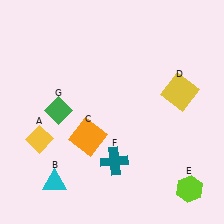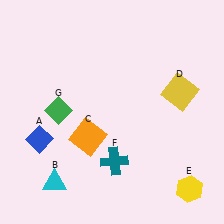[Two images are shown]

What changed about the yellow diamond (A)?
In Image 1, A is yellow. In Image 2, it changed to blue.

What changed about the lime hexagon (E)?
In Image 1, E is lime. In Image 2, it changed to yellow.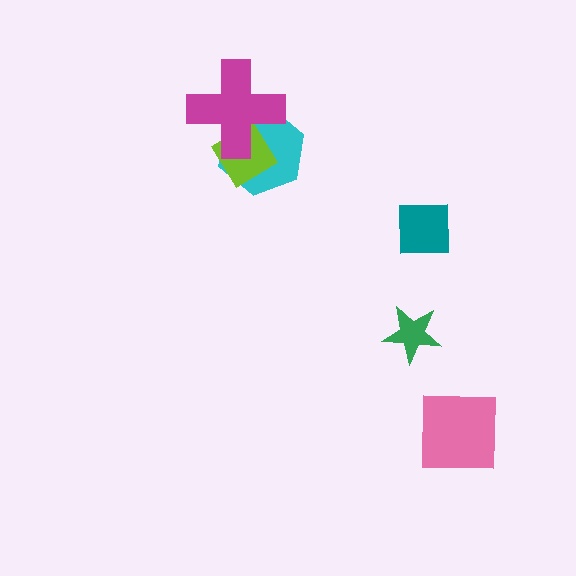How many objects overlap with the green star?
0 objects overlap with the green star.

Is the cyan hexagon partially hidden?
Yes, it is partially covered by another shape.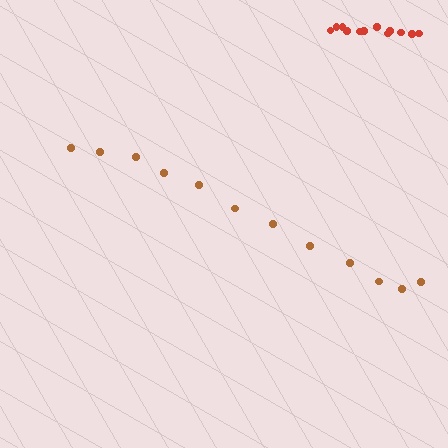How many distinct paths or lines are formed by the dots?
There are 2 distinct paths.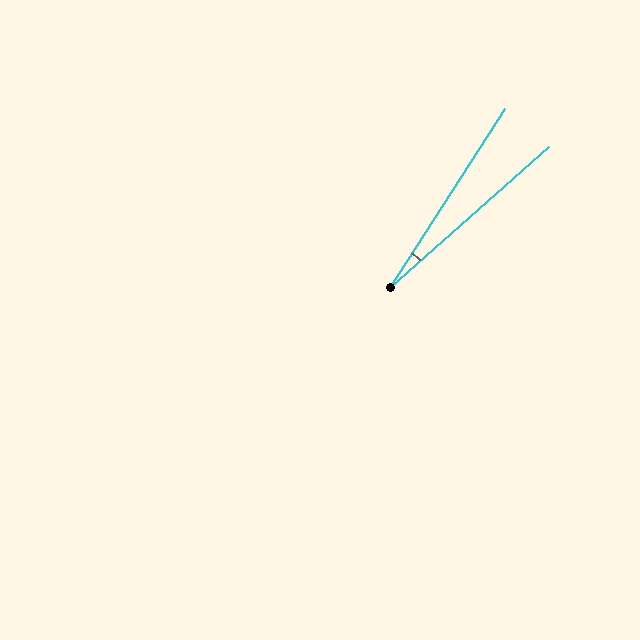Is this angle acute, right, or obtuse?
It is acute.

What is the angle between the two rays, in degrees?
Approximately 16 degrees.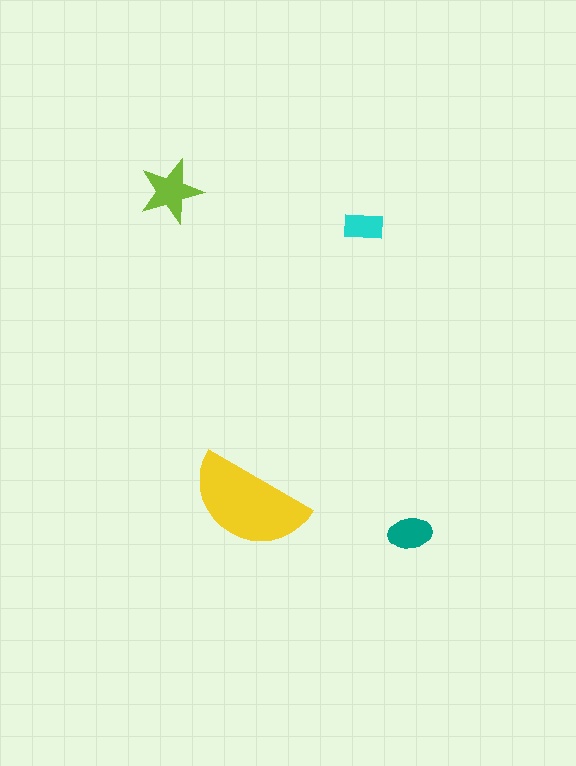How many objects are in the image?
There are 4 objects in the image.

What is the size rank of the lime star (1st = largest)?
2nd.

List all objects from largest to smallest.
The yellow semicircle, the lime star, the teal ellipse, the cyan rectangle.